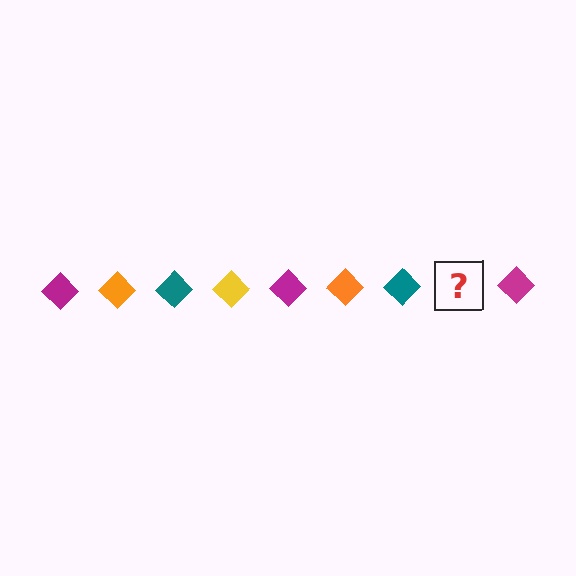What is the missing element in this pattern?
The missing element is a yellow diamond.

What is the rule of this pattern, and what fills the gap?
The rule is that the pattern cycles through magenta, orange, teal, yellow diamonds. The gap should be filled with a yellow diamond.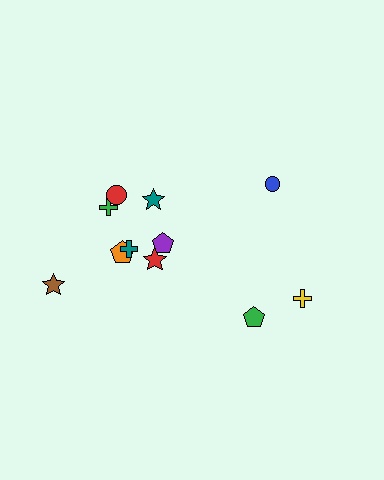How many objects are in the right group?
There are 3 objects.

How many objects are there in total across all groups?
There are 11 objects.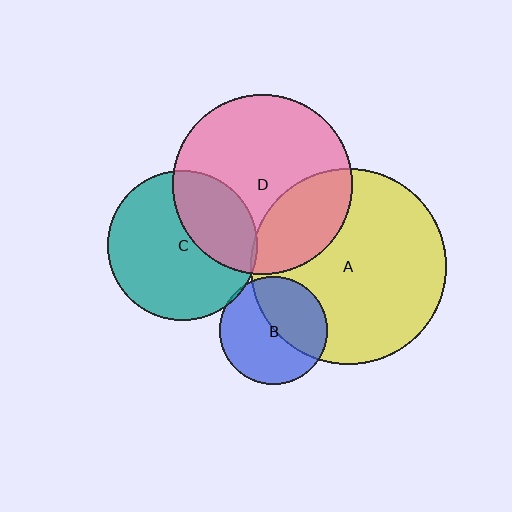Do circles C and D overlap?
Yes.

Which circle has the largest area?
Circle A (yellow).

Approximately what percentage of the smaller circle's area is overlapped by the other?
Approximately 35%.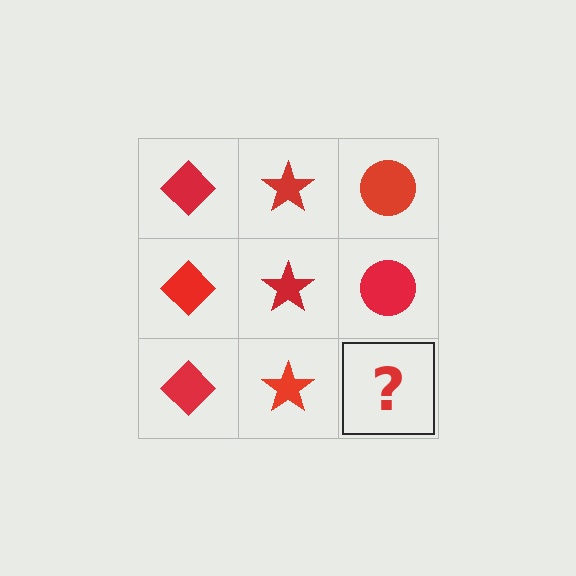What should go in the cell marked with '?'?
The missing cell should contain a red circle.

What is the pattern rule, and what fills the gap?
The rule is that each column has a consistent shape. The gap should be filled with a red circle.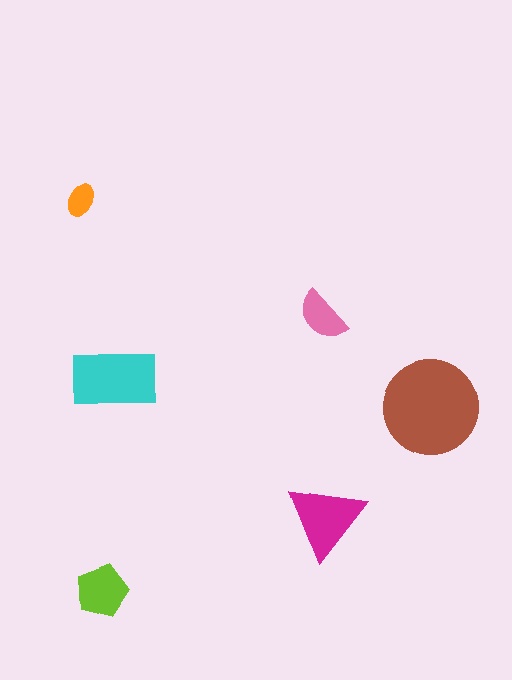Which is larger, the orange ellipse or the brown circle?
The brown circle.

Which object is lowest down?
The lime pentagon is bottommost.